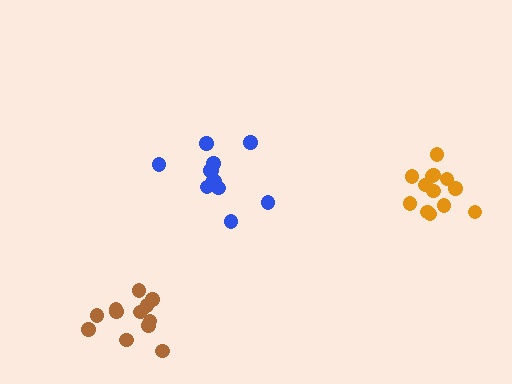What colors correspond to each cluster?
The clusters are colored: blue, brown, orange.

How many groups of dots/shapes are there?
There are 3 groups.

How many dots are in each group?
Group 1: 12 dots, Group 2: 12 dots, Group 3: 13 dots (37 total).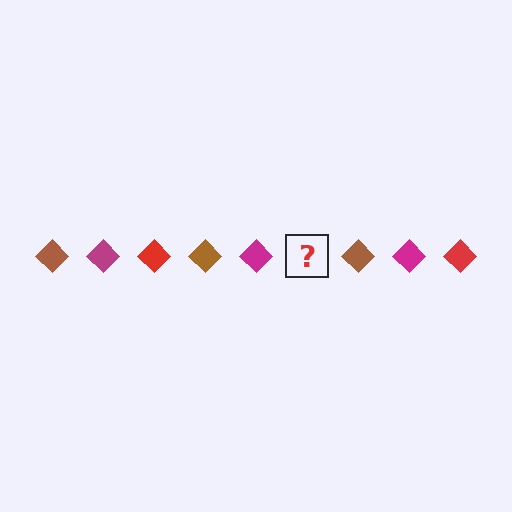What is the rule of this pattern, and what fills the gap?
The rule is that the pattern cycles through brown, magenta, red diamonds. The gap should be filled with a red diamond.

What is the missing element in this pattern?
The missing element is a red diamond.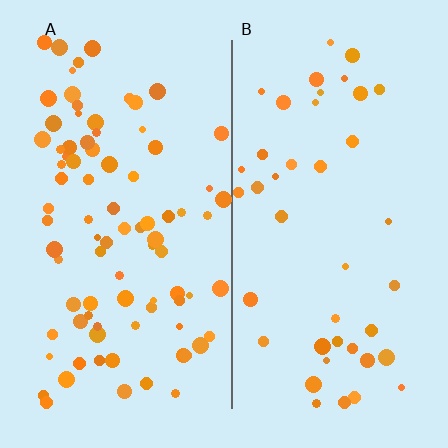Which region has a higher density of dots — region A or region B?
A (the left).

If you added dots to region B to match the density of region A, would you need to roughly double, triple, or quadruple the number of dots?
Approximately double.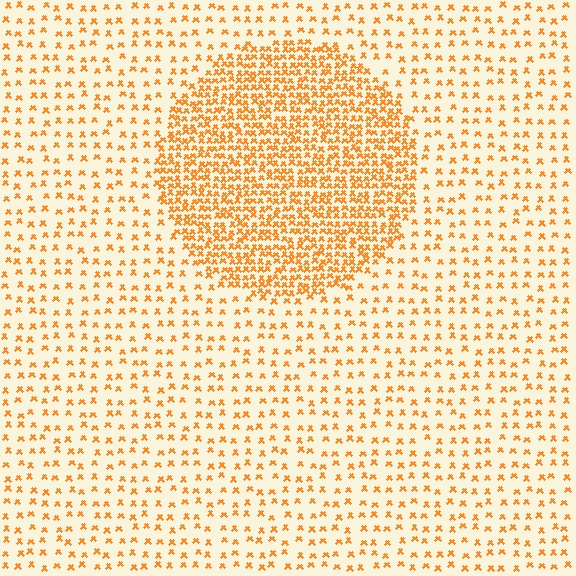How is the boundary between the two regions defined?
The boundary is defined by a change in element density (approximately 2.8x ratio). All elements are the same color, size, and shape.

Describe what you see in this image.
The image contains small orange elements arranged at two different densities. A circle-shaped region is visible where the elements are more densely packed than the surrounding area.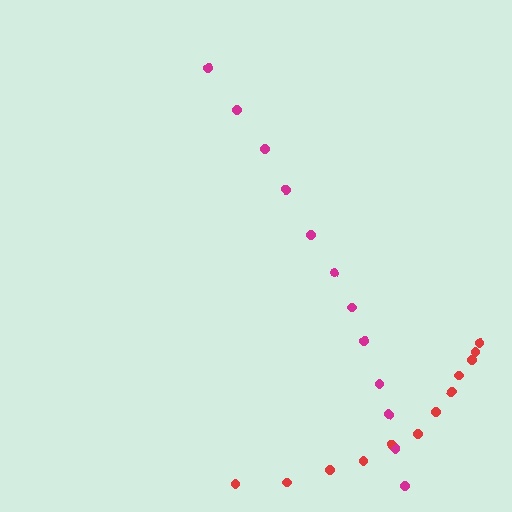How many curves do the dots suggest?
There are 2 distinct paths.